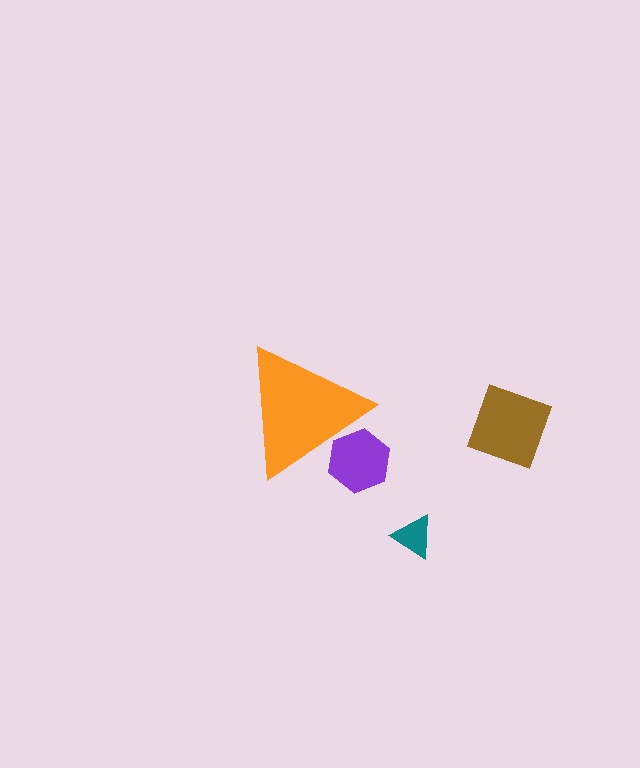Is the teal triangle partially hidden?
No, the teal triangle is fully visible.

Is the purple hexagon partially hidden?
Yes, the purple hexagon is partially hidden behind the orange triangle.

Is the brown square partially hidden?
No, the brown square is fully visible.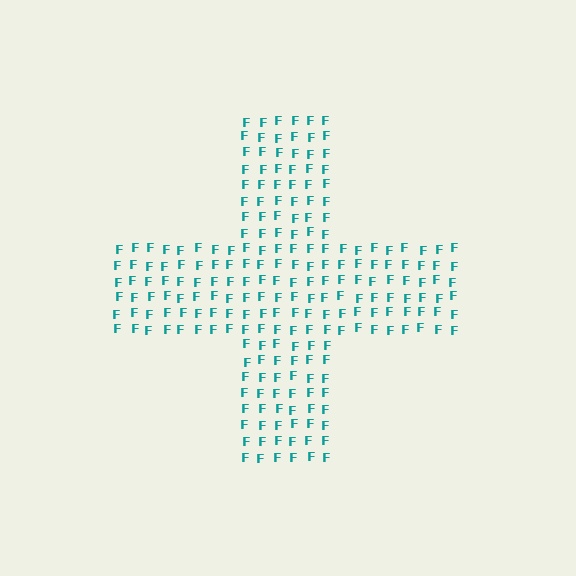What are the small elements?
The small elements are letter F's.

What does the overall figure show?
The overall figure shows a cross.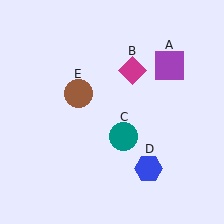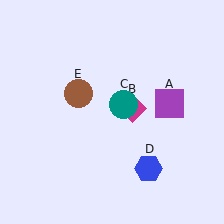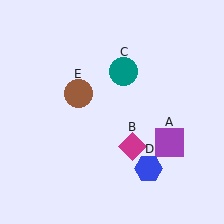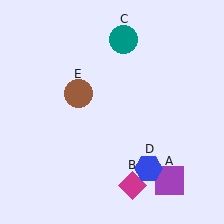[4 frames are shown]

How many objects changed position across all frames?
3 objects changed position: purple square (object A), magenta diamond (object B), teal circle (object C).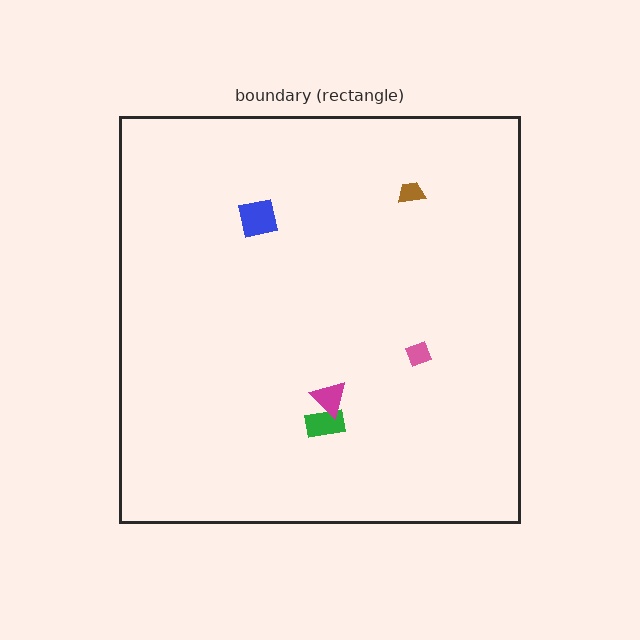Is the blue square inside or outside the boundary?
Inside.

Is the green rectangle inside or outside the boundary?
Inside.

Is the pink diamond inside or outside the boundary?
Inside.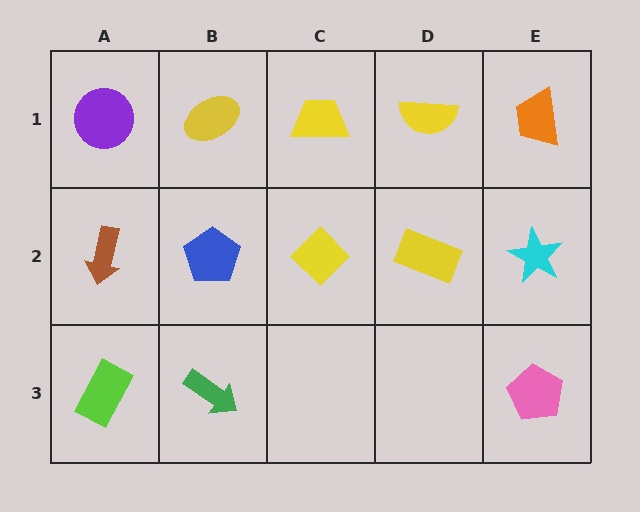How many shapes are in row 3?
3 shapes.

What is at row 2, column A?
A brown arrow.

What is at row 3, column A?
A lime rectangle.